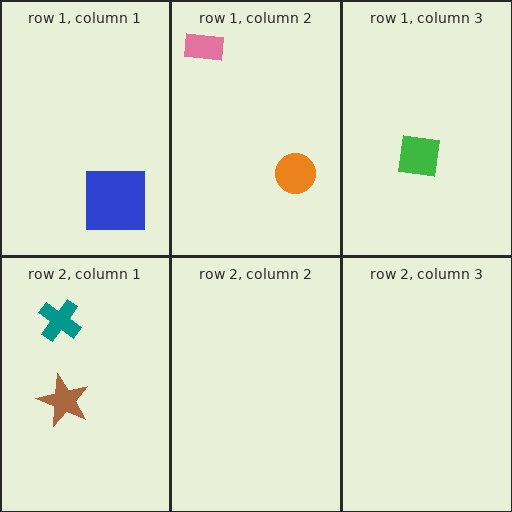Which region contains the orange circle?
The row 1, column 2 region.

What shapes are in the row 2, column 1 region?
The brown star, the teal cross.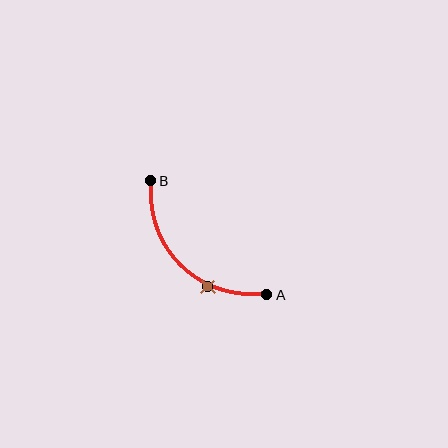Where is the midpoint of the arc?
The arc midpoint is the point on the curve farthest from the straight line joining A and B. It sits below and to the left of that line.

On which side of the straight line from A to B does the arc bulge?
The arc bulges below and to the left of the straight line connecting A and B.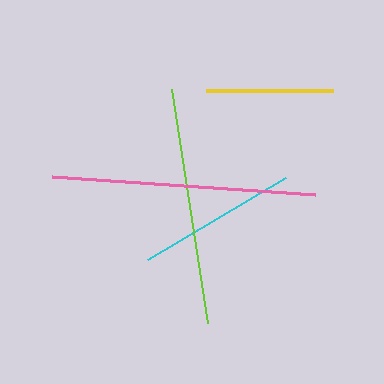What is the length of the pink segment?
The pink segment is approximately 263 pixels long.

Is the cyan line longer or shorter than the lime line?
The lime line is longer than the cyan line.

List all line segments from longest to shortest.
From longest to shortest: pink, lime, cyan, yellow.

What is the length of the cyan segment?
The cyan segment is approximately 160 pixels long.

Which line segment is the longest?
The pink line is the longest at approximately 263 pixels.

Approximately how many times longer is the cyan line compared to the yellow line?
The cyan line is approximately 1.3 times the length of the yellow line.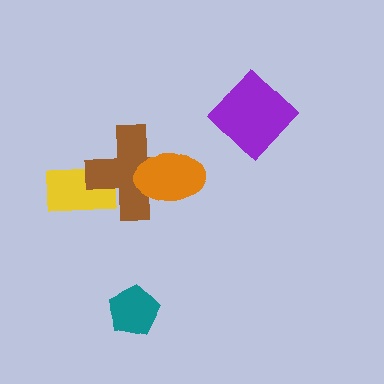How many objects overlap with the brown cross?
2 objects overlap with the brown cross.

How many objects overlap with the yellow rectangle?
1 object overlaps with the yellow rectangle.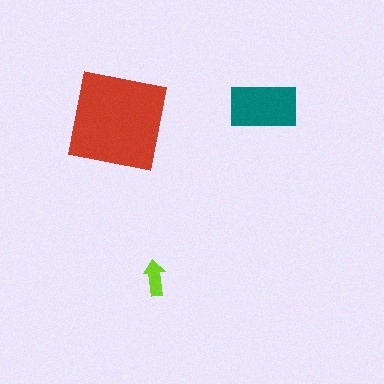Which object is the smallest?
The lime arrow.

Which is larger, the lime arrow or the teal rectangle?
The teal rectangle.